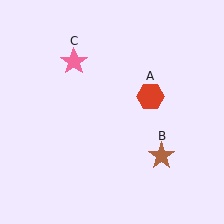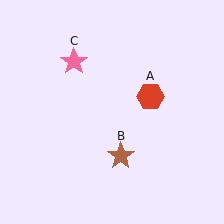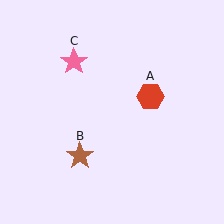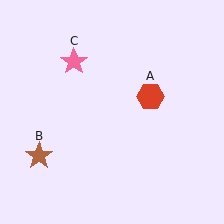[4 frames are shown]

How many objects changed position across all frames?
1 object changed position: brown star (object B).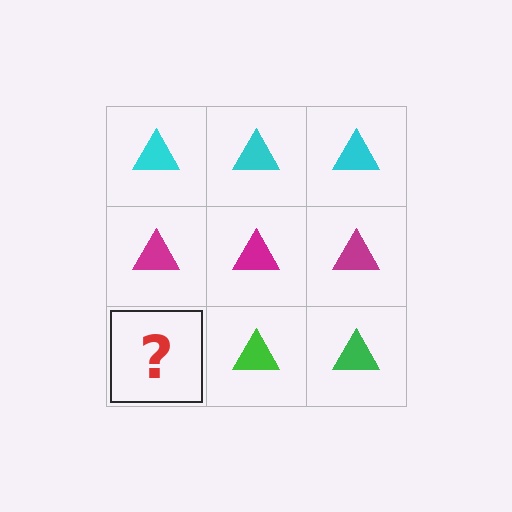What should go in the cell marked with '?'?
The missing cell should contain a green triangle.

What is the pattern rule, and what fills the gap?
The rule is that each row has a consistent color. The gap should be filled with a green triangle.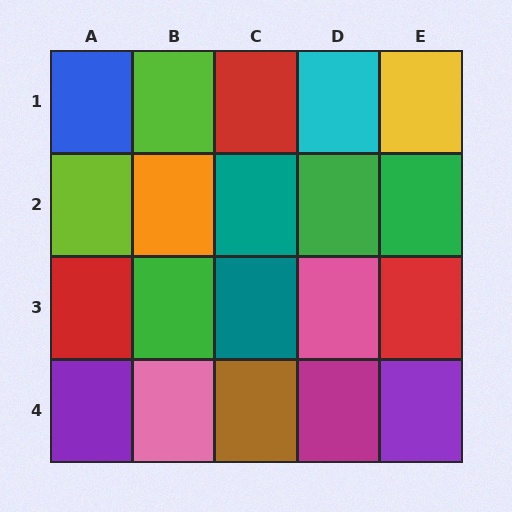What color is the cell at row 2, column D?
Green.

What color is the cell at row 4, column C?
Brown.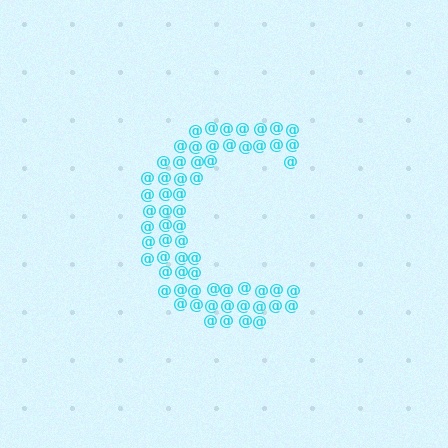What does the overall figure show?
The overall figure shows the letter C.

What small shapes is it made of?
It is made of small at signs.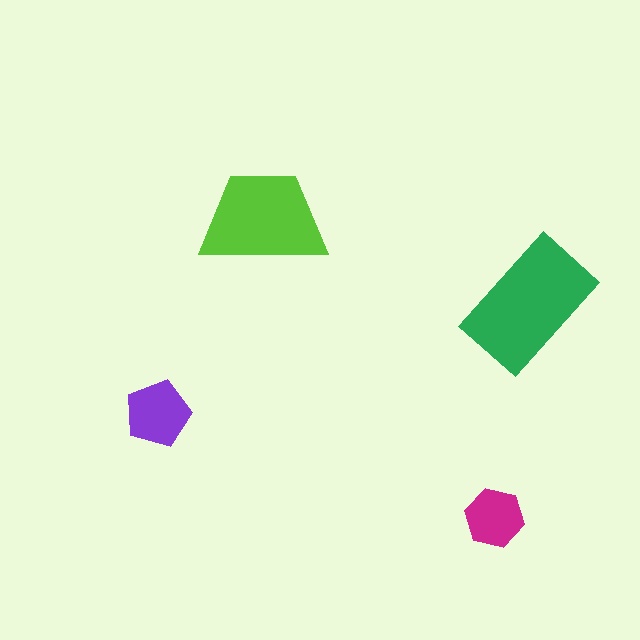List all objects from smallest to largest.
The magenta hexagon, the purple pentagon, the lime trapezoid, the green rectangle.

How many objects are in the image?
There are 4 objects in the image.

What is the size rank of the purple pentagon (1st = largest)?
3rd.